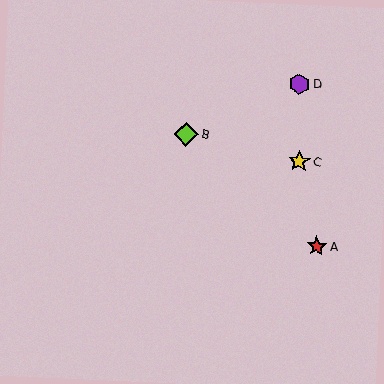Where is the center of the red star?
The center of the red star is at (317, 246).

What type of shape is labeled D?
Shape D is a purple hexagon.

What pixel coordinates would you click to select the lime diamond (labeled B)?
Click at (186, 134) to select the lime diamond B.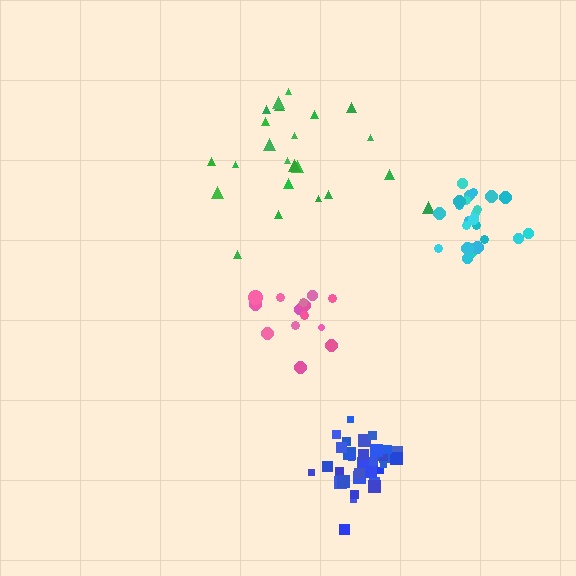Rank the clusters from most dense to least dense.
blue, cyan, pink, green.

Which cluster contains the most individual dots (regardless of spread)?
Blue (35).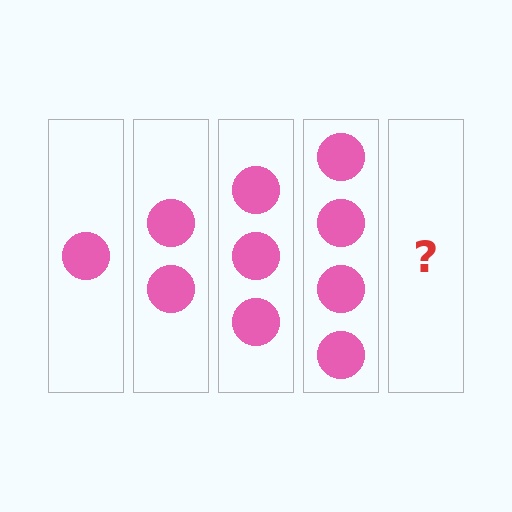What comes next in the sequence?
The next element should be 5 circles.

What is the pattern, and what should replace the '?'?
The pattern is that each step adds one more circle. The '?' should be 5 circles.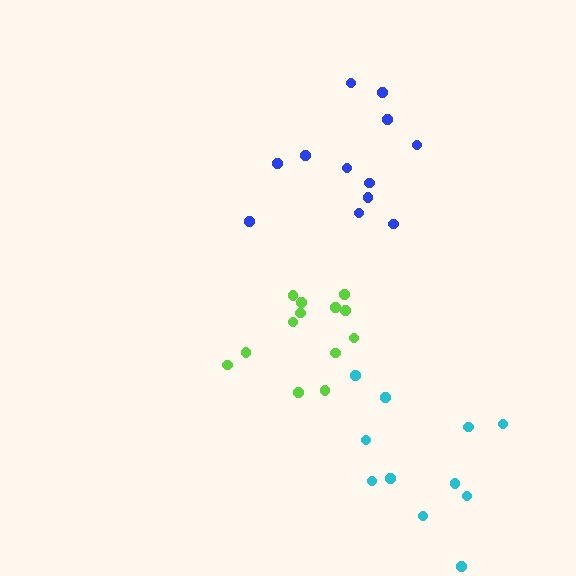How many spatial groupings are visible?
There are 3 spatial groupings.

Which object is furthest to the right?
The cyan cluster is rightmost.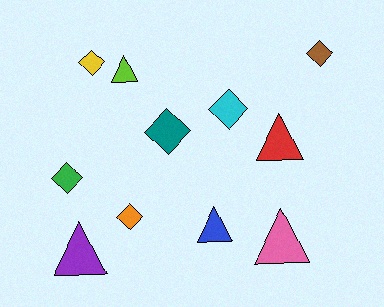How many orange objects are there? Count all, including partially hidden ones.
There is 1 orange object.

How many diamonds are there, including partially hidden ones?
There are 6 diamonds.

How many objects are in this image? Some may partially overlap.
There are 11 objects.